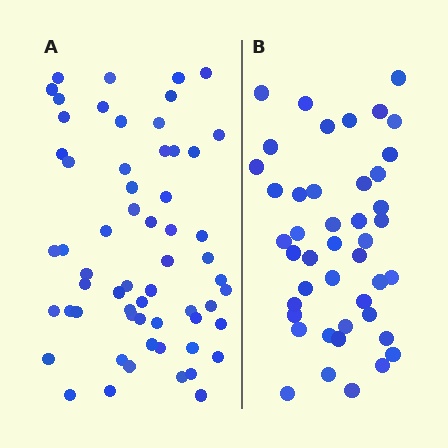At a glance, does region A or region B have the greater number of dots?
Region A (the left region) has more dots.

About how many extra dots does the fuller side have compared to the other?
Region A has approximately 15 more dots than region B.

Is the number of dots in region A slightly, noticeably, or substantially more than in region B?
Region A has noticeably more, but not dramatically so. The ratio is roughly 1.4 to 1.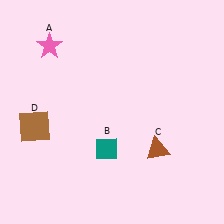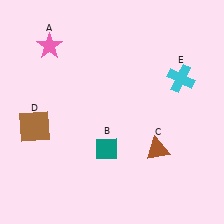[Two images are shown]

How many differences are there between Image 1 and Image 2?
There is 1 difference between the two images.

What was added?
A cyan cross (E) was added in Image 2.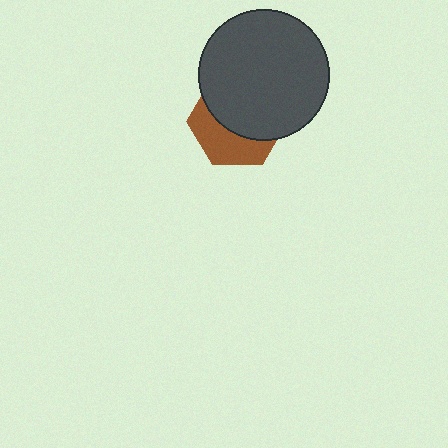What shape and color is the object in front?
The object in front is a dark gray circle.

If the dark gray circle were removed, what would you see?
You would see the complete brown hexagon.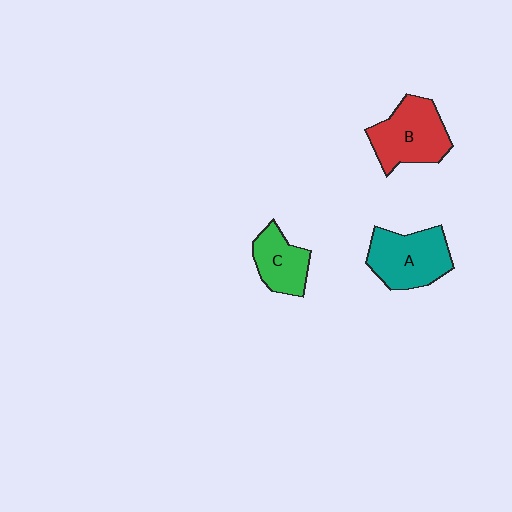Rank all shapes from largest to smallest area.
From largest to smallest: B (red), A (teal), C (green).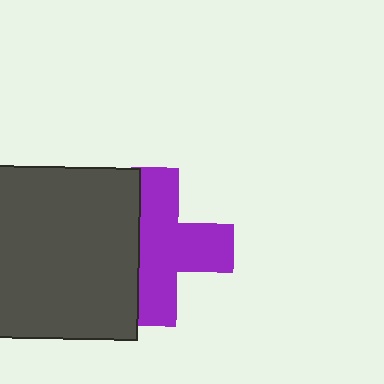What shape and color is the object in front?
The object in front is a dark gray square.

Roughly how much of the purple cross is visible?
Most of it is visible (roughly 67%).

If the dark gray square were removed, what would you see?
You would see the complete purple cross.